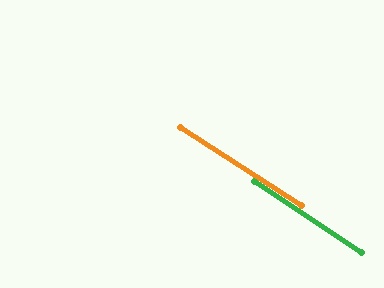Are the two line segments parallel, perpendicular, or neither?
Parallel — their directions differ by only 0.8°.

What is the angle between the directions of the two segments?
Approximately 1 degree.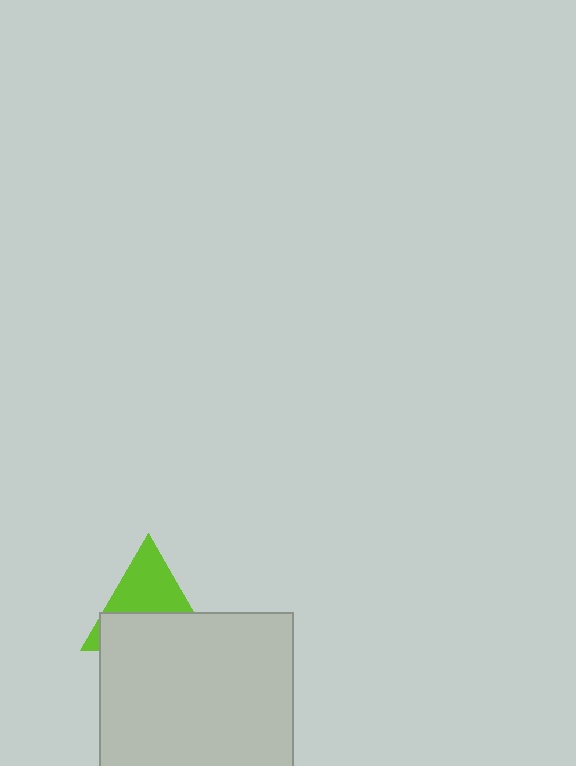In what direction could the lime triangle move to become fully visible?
The lime triangle could move up. That would shift it out from behind the light gray square entirely.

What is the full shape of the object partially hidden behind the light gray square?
The partially hidden object is a lime triangle.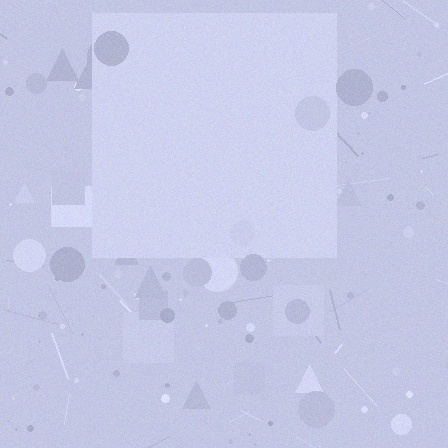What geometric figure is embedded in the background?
A square is embedded in the background.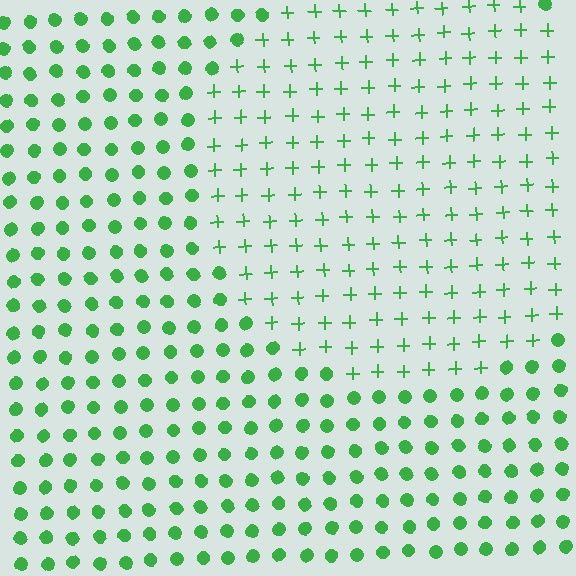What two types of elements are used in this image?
The image uses plus signs inside the circle region and circles outside it.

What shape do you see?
I see a circle.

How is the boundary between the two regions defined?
The boundary is defined by a change in element shape: plus signs inside vs. circles outside. All elements share the same color and spacing.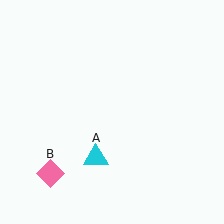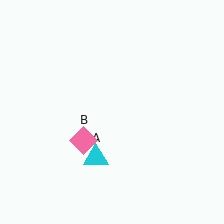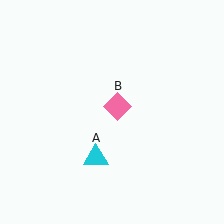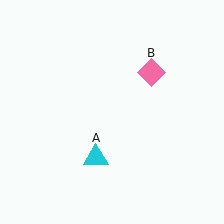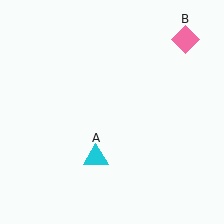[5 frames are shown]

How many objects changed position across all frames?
1 object changed position: pink diamond (object B).